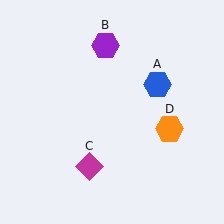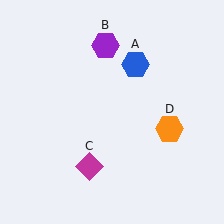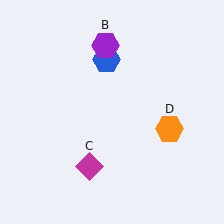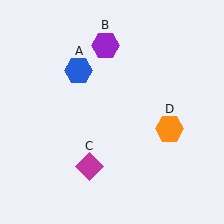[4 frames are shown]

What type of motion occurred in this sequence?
The blue hexagon (object A) rotated counterclockwise around the center of the scene.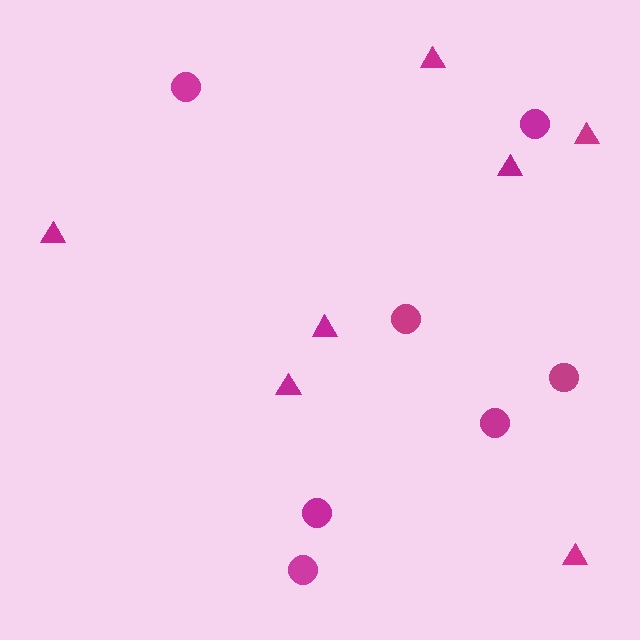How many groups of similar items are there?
There are 2 groups: one group of circles (7) and one group of triangles (7).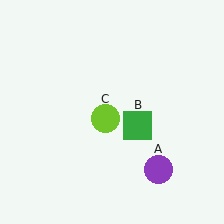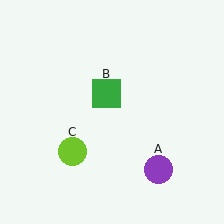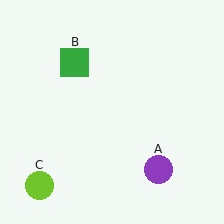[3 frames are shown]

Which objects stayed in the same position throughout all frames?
Purple circle (object A) remained stationary.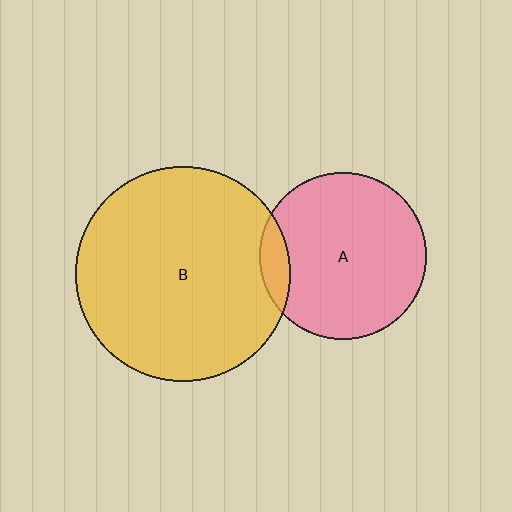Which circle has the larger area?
Circle B (yellow).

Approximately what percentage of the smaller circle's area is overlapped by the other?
Approximately 10%.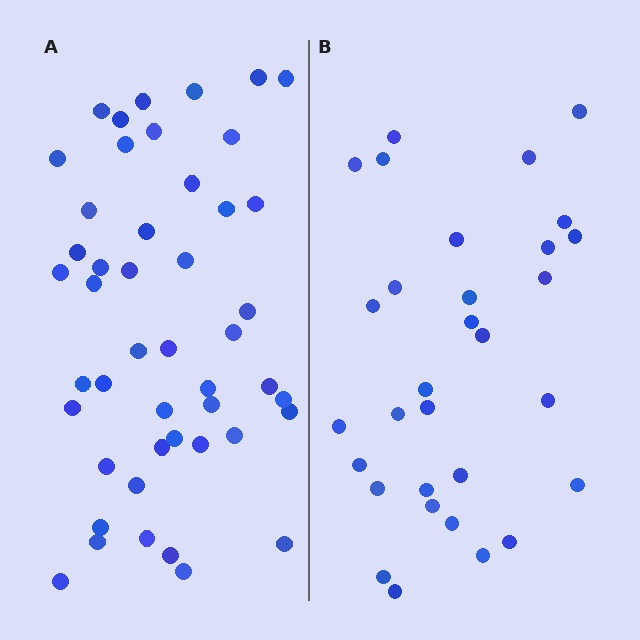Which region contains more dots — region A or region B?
Region A (the left region) has more dots.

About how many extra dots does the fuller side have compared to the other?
Region A has approximately 15 more dots than region B.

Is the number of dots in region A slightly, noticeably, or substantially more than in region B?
Region A has substantially more. The ratio is roughly 1.5 to 1.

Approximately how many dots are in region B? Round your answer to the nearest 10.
About 30 dots. (The exact count is 31, which rounds to 30.)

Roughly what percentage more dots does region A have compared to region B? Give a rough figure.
About 50% more.